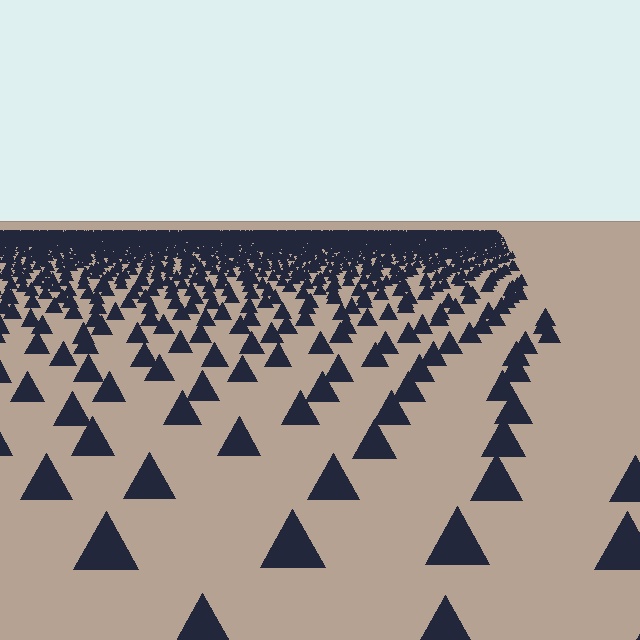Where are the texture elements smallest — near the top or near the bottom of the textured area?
Near the top.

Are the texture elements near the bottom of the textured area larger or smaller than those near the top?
Larger. Near the bottom, elements are closer to the viewer and appear at a bigger on-screen size.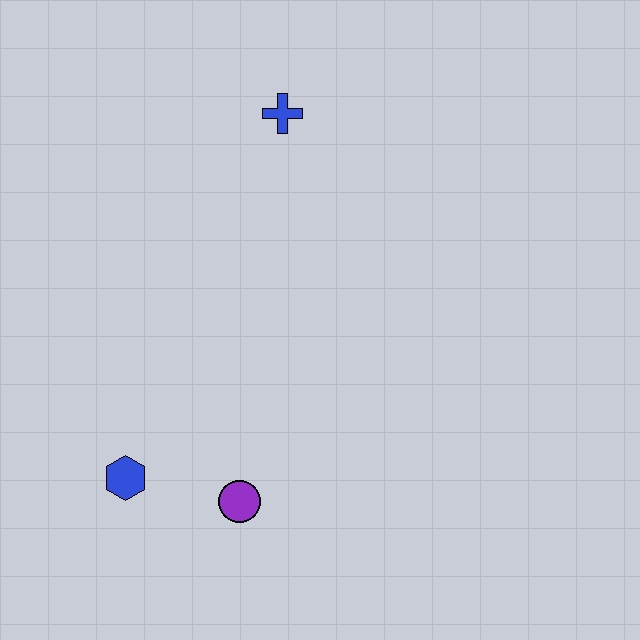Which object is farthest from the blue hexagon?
The blue cross is farthest from the blue hexagon.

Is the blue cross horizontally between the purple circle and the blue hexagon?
No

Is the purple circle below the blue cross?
Yes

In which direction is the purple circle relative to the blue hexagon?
The purple circle is to the right of the blue hexagon.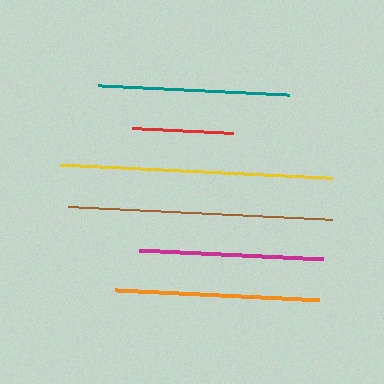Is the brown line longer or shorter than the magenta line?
The brown line is longer than the magenta line.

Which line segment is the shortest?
The red line is the shortest at approximately 101 pixels.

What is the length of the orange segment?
The orange segment is approximately 204 pixels long.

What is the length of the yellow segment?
The yellow segment is approximately 272 pixels long.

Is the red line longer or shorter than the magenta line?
The magenta line is longer than the red line.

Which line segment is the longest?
The yellow line is the longest at approximately 272 pixels.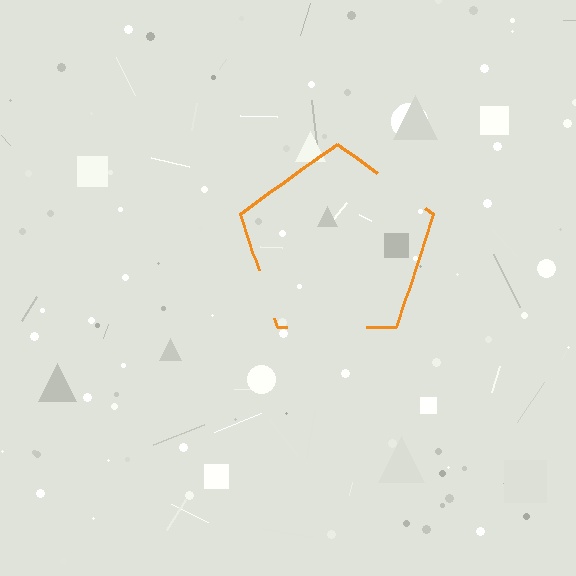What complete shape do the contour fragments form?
The contour fragments form a pentagon.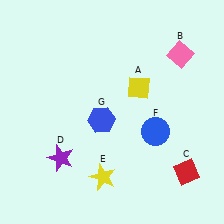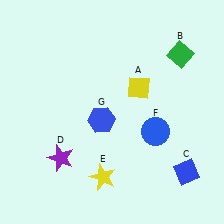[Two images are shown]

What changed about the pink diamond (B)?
In Image 1, B is pink. In Image 2, it changed to green.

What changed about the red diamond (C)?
In Image 1, C is red. In Image 2, it changed to blue.